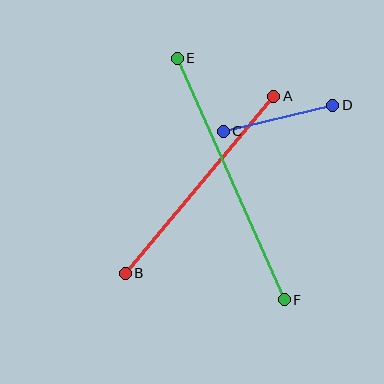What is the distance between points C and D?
The distance is approximately 113 pixels.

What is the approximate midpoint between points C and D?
The midpoint is at approximately (278, 118) pixels.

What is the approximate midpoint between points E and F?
The midpoint is at approximately (231, 179) pixels.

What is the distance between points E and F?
The distance is approximately 264 pixels.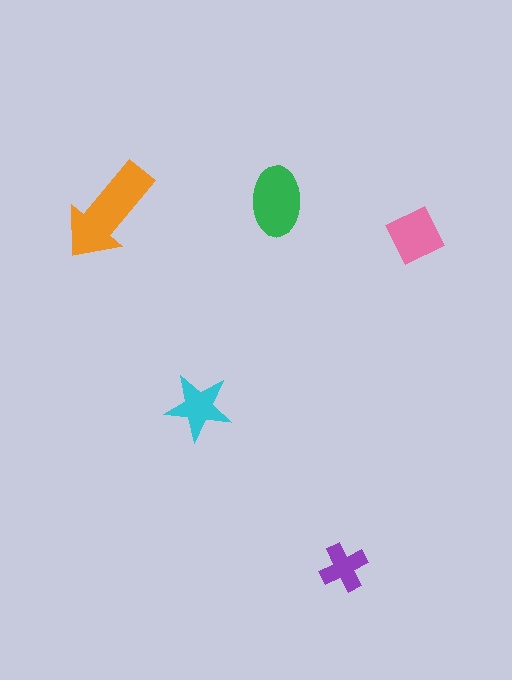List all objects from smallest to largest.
The purple cross, the cyan star, the pink square, the green ellipse, the orange arrow.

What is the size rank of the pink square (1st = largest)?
3rd.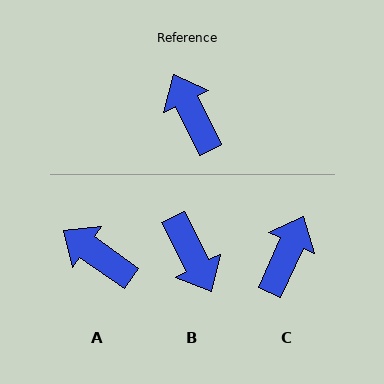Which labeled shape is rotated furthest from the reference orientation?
B, about 179 degrees away.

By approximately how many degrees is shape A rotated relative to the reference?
Approximately 29 degrees counter-clockwise.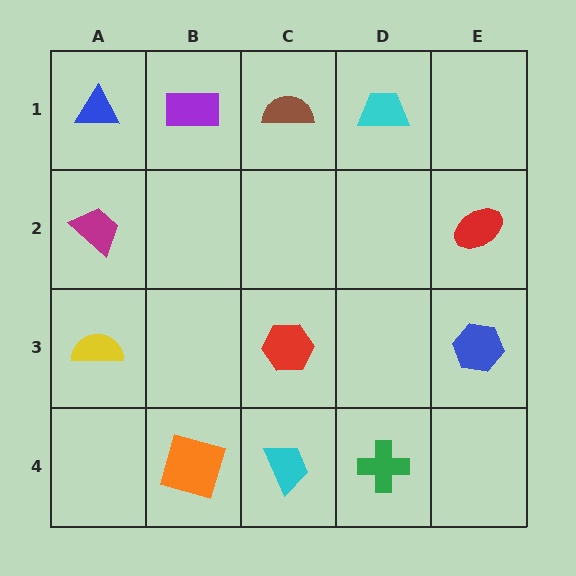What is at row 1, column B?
A purple rectangle.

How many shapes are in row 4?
3 shapes.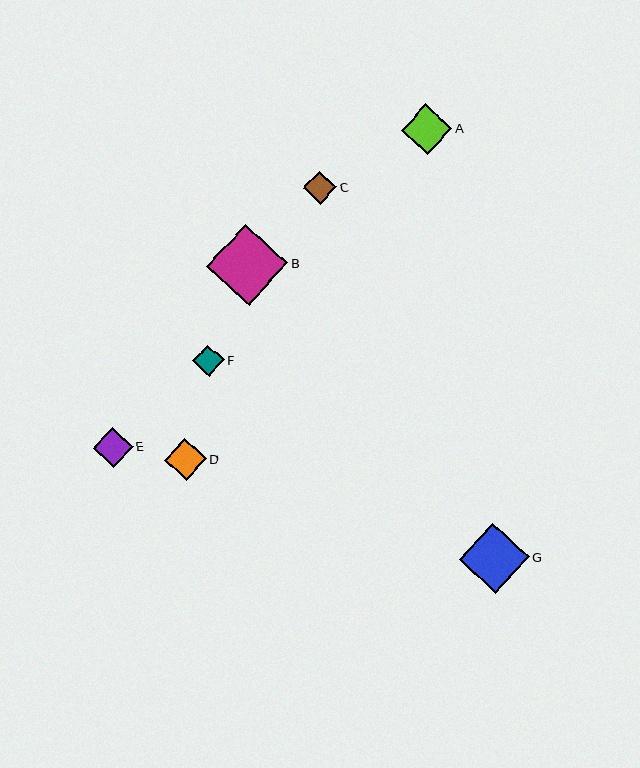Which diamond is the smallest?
Diamond F is the smallest with a size of approximately 32 pixels.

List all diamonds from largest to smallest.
From largest to smallest: B, G, A, D, E, C, F.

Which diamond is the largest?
Diamond B is the largest with a size of approximately 82 pixels.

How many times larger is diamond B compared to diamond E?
Diamond B is approximately 2.1 times the size of diamond E.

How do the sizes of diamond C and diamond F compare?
Diamond C and diamond F are approximately the same size.